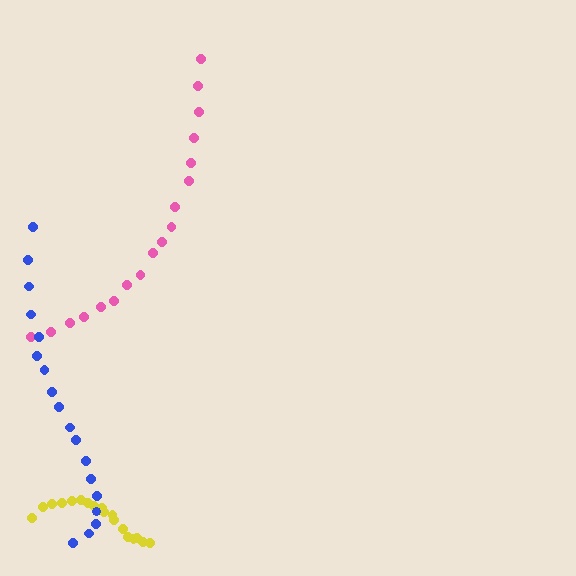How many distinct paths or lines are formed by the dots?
There are 3 distinct paths.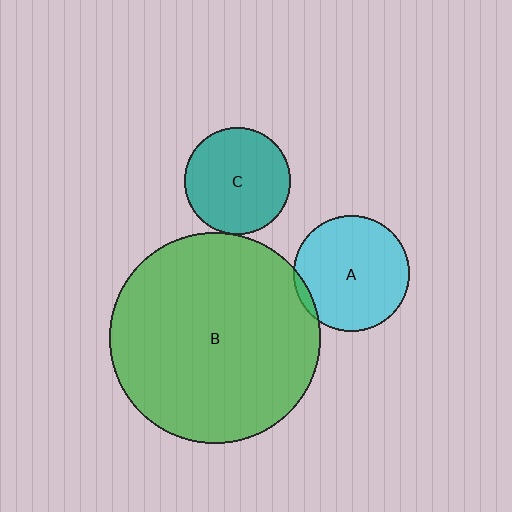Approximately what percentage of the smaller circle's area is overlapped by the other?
Approximately 5%.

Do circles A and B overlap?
Yes.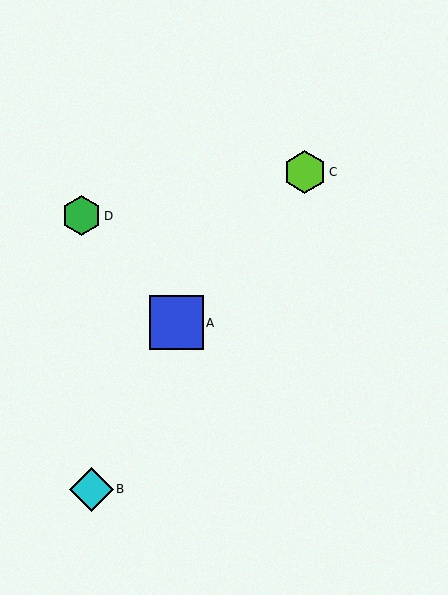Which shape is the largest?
The blue square (labeled A) is the largest.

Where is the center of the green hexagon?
The center of the green hexagon is at (81, 216).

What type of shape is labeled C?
Shape C is a lime hexagon.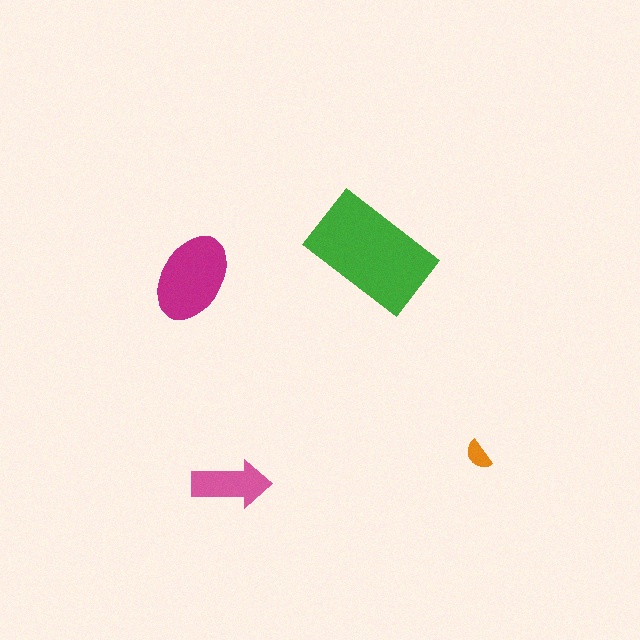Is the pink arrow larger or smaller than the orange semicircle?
Larger.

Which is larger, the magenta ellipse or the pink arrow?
The magenta ellipse.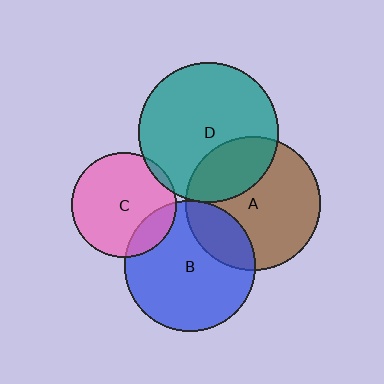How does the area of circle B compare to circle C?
Approximately 1.6 times.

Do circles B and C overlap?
Yes.